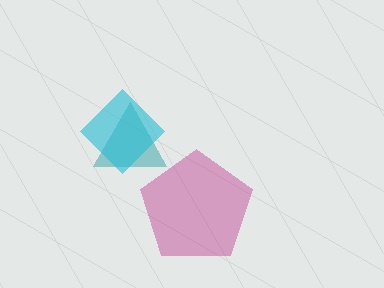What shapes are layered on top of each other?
The layered shapes are: a magenta pentagon, a teal triangle, a cyan diamond.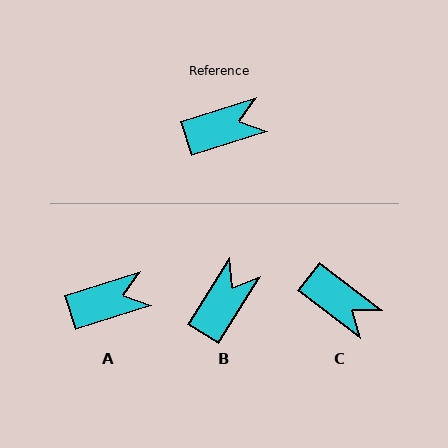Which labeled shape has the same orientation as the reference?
A.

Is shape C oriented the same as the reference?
No, it is off by about 55 degrees.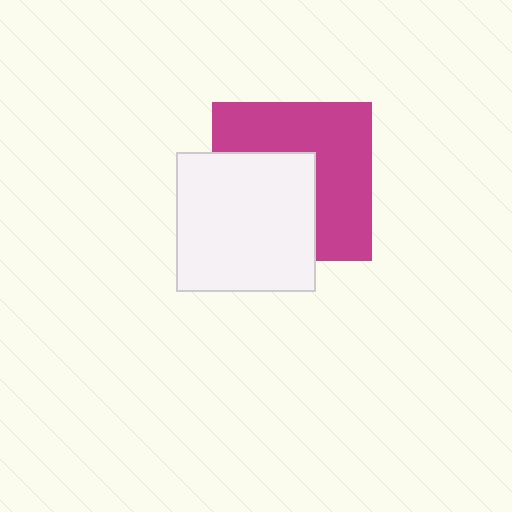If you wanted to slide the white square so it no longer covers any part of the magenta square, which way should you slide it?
Slide it toward the lower-left — that is the most direct way to separate the two shapes.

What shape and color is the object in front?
The object in front is a white square.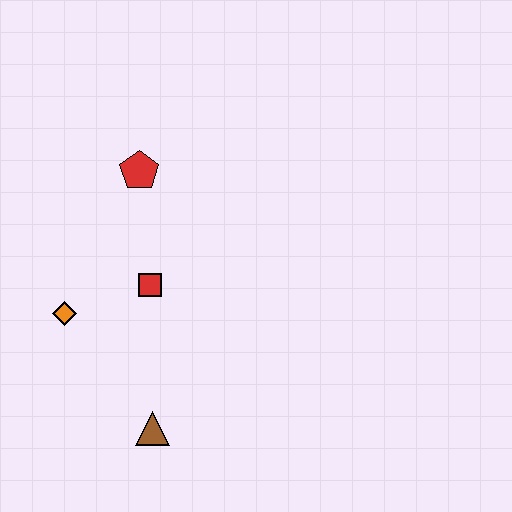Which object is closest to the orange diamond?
The red square is closest to the orange diamond.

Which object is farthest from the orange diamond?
The red pentagon is farthest from the orange diamond.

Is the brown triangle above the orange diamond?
No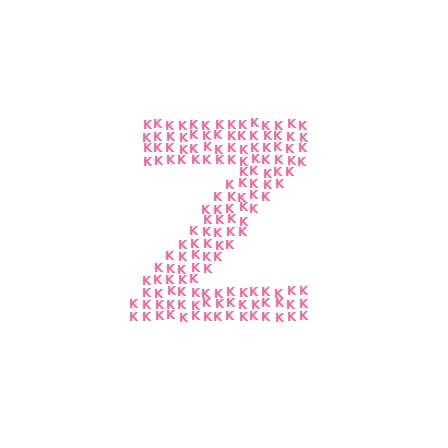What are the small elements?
The small elements are letter K's.